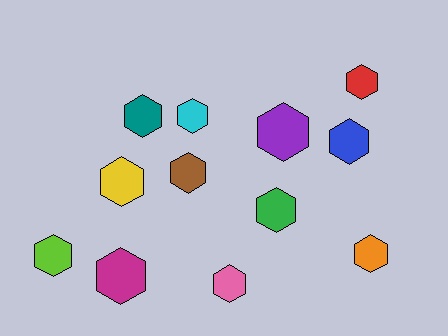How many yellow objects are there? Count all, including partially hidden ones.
There is 1 yellow object.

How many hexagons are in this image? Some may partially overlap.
There are 12 hexagons.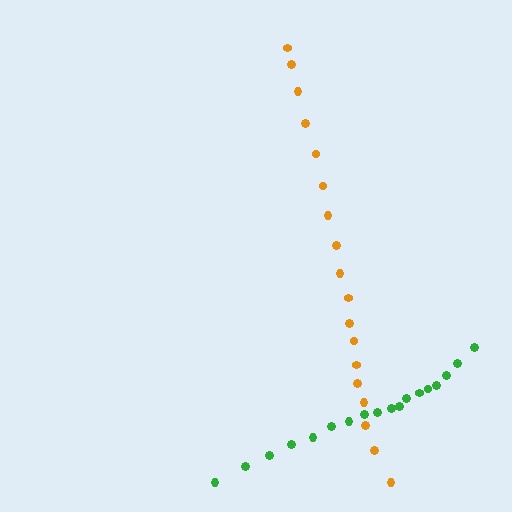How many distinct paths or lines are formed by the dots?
There are 2 distinct paths.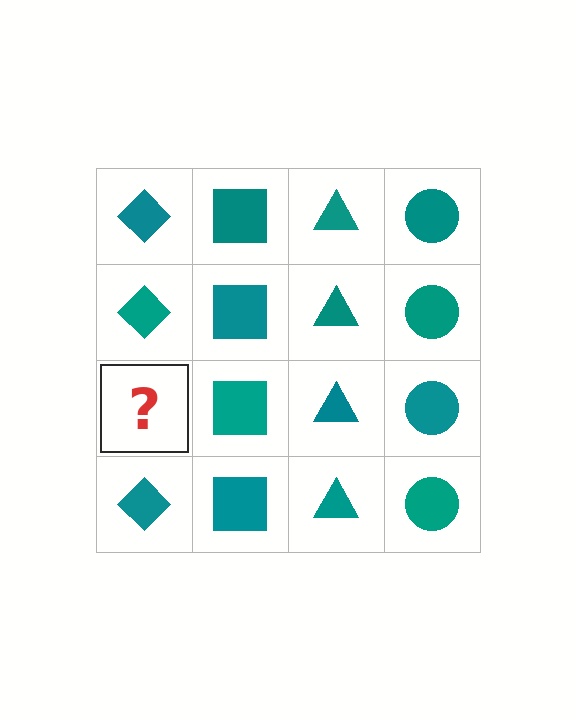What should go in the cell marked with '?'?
The missing cell should contain a teal diamond.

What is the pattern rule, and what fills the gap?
The rule is that each column has a consistent shape. The gap should be filled with a teal diamond.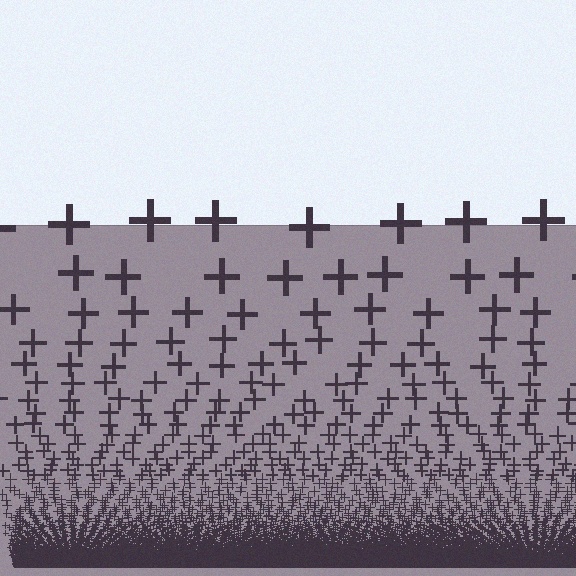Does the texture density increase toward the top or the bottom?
Density increases toward the bottom.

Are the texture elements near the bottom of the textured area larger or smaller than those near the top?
Smaller. The gradient is inverted — elements near the bottom are smaller and denser.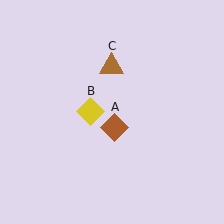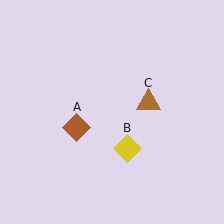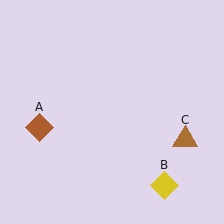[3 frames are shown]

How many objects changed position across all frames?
3 objects changed position: brown diamond (object A), yellow diamond (object B), brown triangle (object C).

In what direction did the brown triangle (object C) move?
The brown triangle (object C) moved down and to the right.